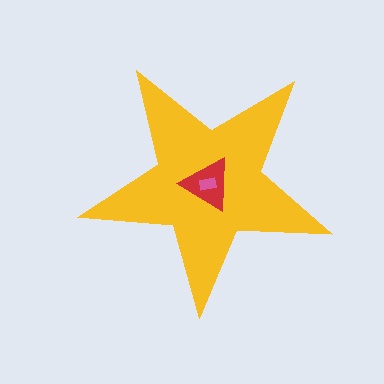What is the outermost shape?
The yellow star.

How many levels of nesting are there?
3.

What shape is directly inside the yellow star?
The red triangle.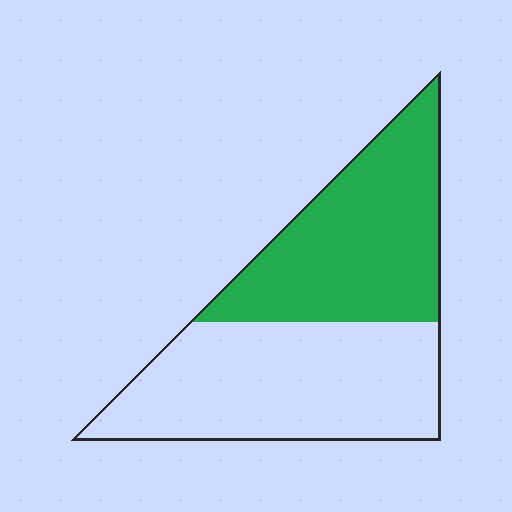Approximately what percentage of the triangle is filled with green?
Approximately 45%.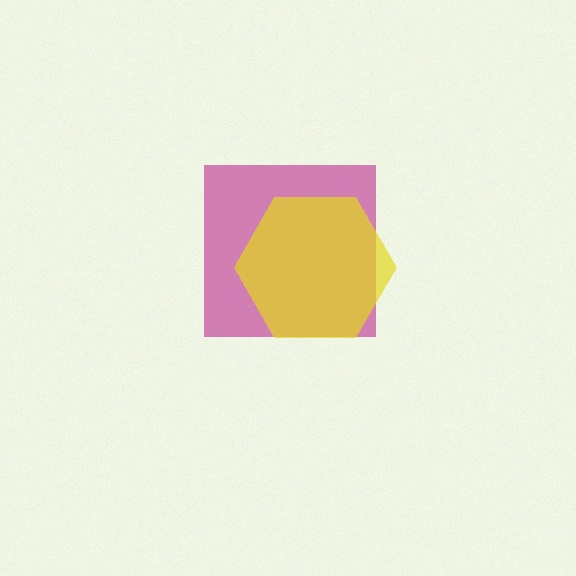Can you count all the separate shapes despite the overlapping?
Yes, there are 2 separate shapes.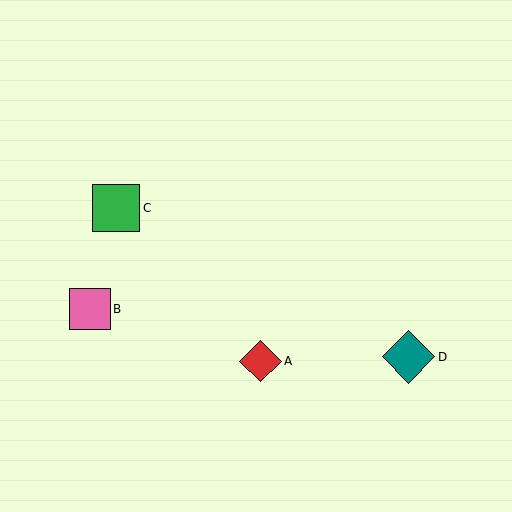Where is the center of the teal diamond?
The center of the teal diamond is at (409, 357).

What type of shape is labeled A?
Shape A is a red diamond.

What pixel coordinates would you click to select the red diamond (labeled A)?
Click at (261, 361) to select the red diamond A.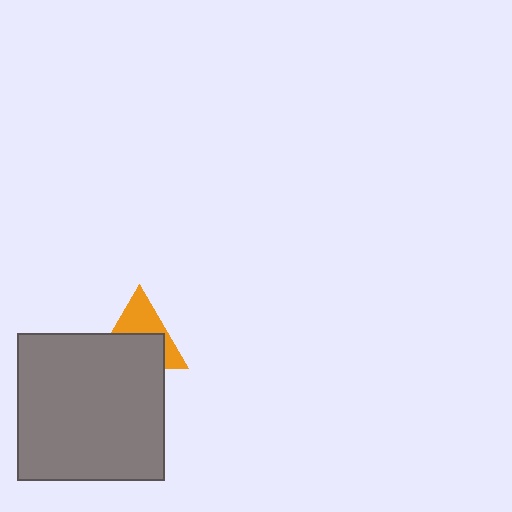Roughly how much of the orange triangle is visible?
A small part of it is visible (roughly 45%).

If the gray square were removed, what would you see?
You would see the complete orange triangle.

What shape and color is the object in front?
The object in front is a gray square.